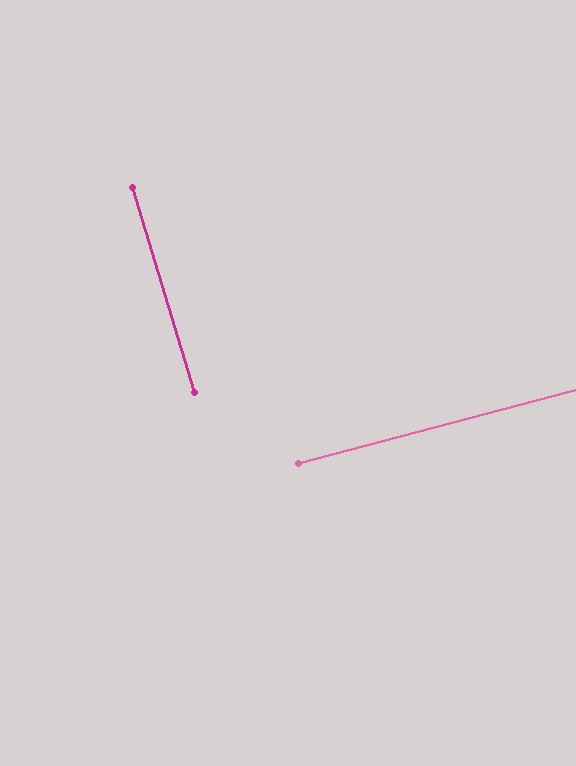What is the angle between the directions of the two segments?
Approximately 88 degrees.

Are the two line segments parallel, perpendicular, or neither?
Perpendicular — they meet at approximately 88°.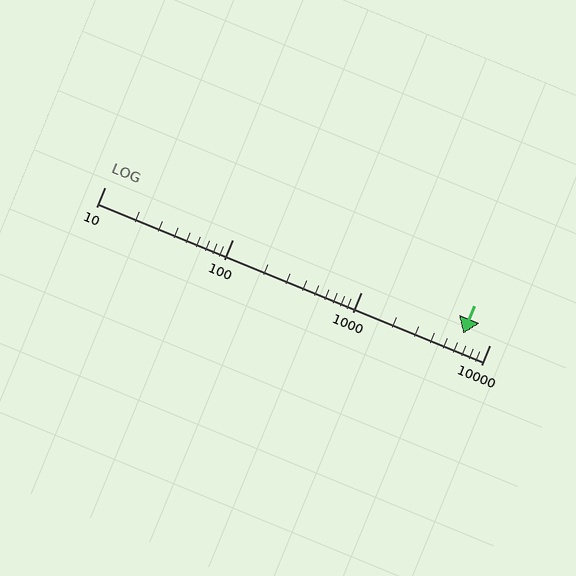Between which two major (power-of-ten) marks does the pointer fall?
The pointer is between 1000 and 10000.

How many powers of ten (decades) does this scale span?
The scale spans 3 decades, from 10 to 10000.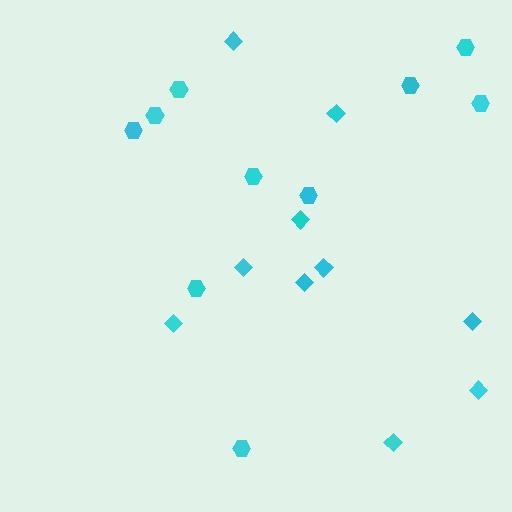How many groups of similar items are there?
There are 2 groups: one group of hexagons (10) and one group of diamonds (10).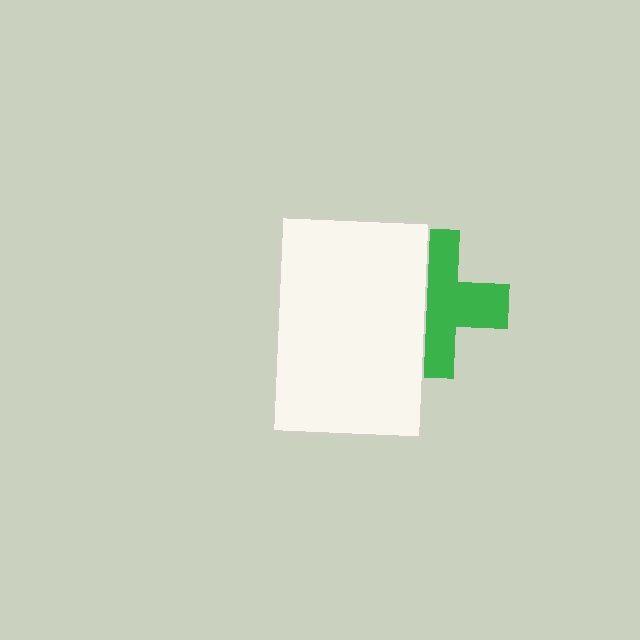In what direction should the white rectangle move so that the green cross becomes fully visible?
The white rectangle should move left. That is the shortest direction to clear the overlap and leave the green cross fully visible.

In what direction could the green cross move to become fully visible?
The green cross could move right. That would shift it out from behind the white rectangle entirely.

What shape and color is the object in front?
The object in front is a white rectangle.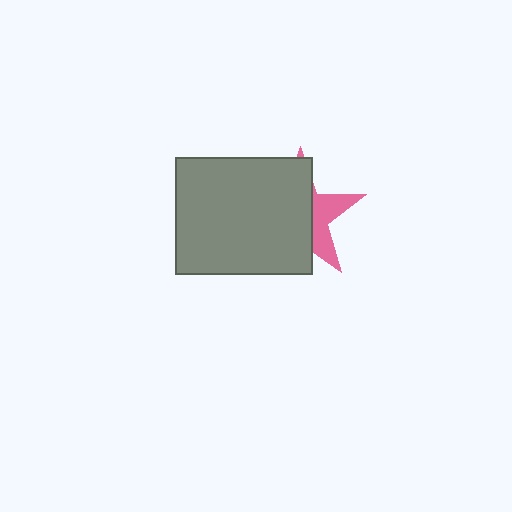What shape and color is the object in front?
The object in front is a gray rectangle.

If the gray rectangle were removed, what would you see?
You would see the complete pink star.